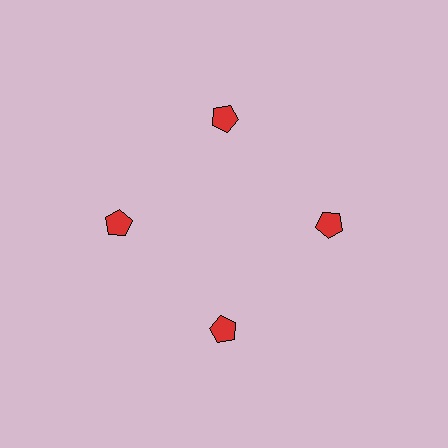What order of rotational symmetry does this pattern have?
This pattern has 4-fold rotational symmetry.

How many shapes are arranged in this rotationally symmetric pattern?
There are 4 shapes, arranged in 4 groups of 1.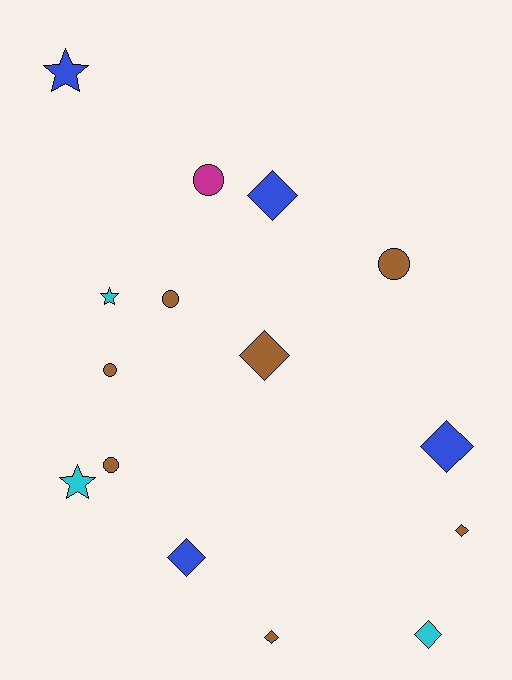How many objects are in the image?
There are 15 objects.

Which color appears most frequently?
Brown, with 7 objects.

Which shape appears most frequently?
Diamond, with 7 objects.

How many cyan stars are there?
There are 2 cyan stars.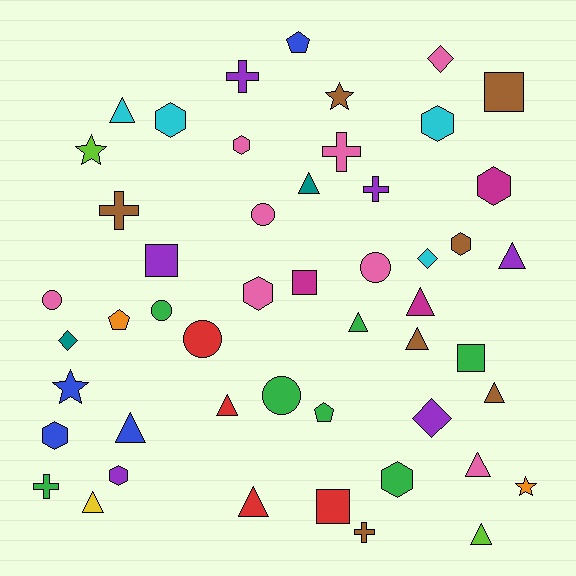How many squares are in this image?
There are 5 squares.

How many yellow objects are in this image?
There is 1 yellow object.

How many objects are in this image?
There are 50 objects.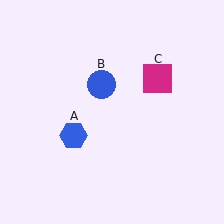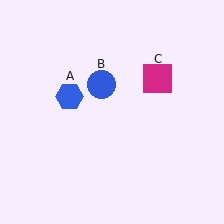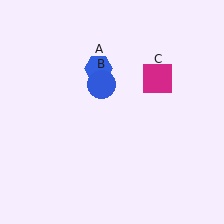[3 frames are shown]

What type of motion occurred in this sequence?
The blue hexagon (object A) rotated clockwise around the center of the scene.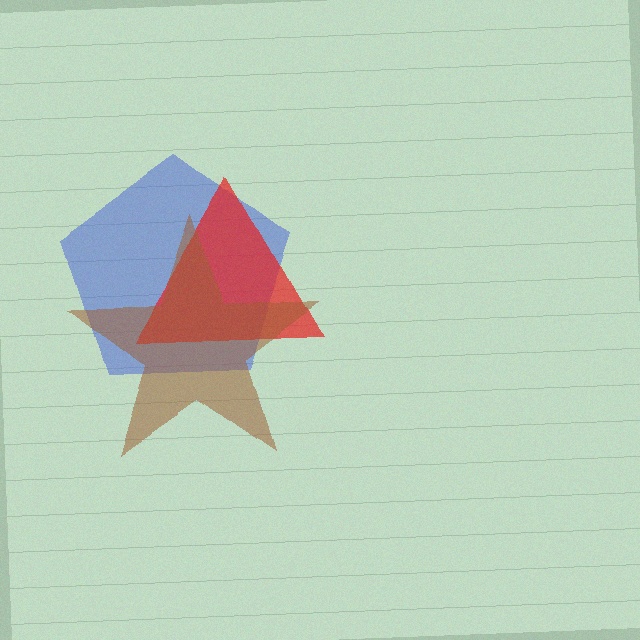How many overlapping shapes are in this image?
There are 3 overlapping shapes in the image.